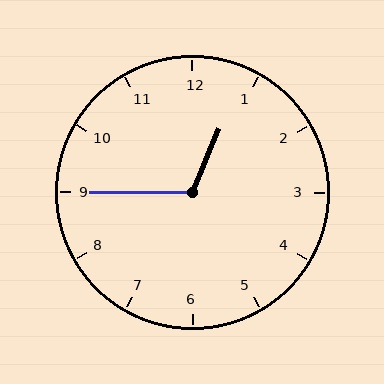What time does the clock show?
12:45.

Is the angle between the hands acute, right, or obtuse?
It is obtuse.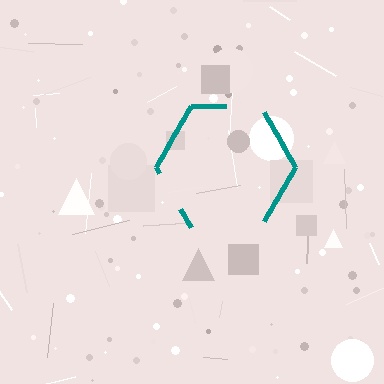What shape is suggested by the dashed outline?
The dashed outline suggests a hexagon.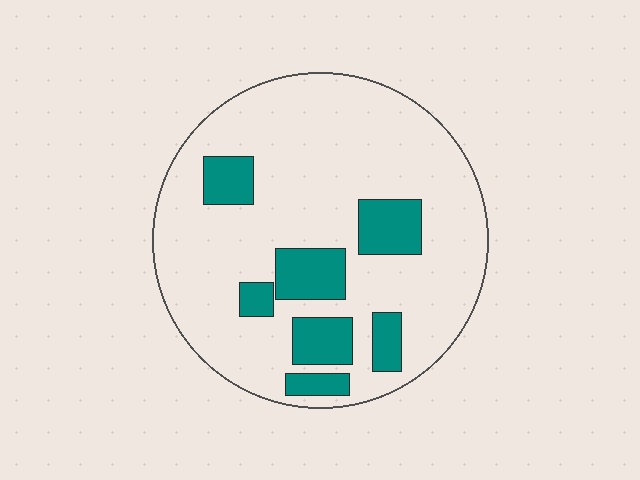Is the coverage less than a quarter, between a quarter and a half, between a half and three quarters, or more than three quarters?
Less than a quarter.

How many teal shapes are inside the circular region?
7.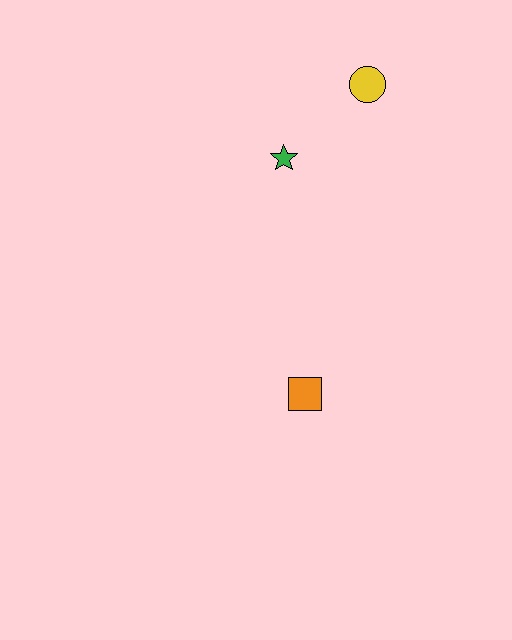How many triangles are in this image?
There are no triangles.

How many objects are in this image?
There are 3 objects.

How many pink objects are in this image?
There are no pink objects.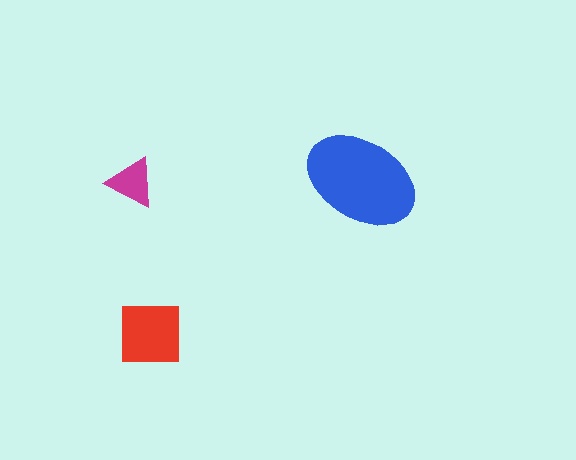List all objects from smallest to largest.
The magenta triangle, the red square, the blue ellipse.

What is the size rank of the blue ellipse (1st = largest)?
1st.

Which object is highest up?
The blue ellipse is topmost.